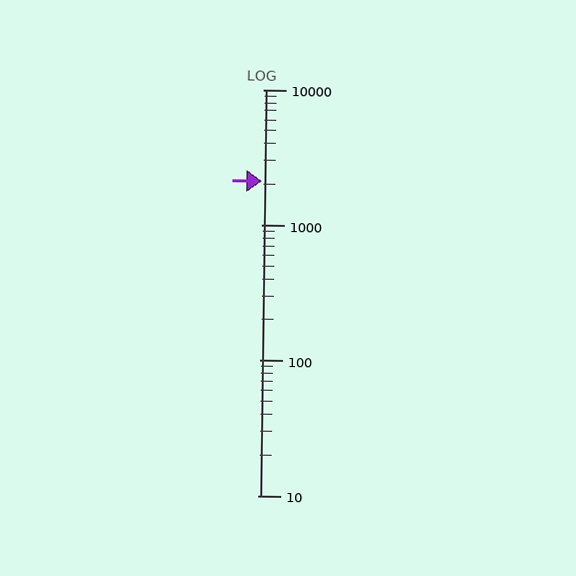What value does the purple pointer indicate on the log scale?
The pointer indicates approximately 2100.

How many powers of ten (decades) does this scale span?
The scale spans 3 decades, from 10 to 10000.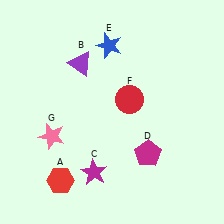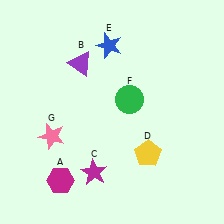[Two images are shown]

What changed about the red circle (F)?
In Image 1, F is red. In Image 2, it changed to green.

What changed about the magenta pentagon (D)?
In Image 1, D is magenta. In Image 2, it changed to yellow.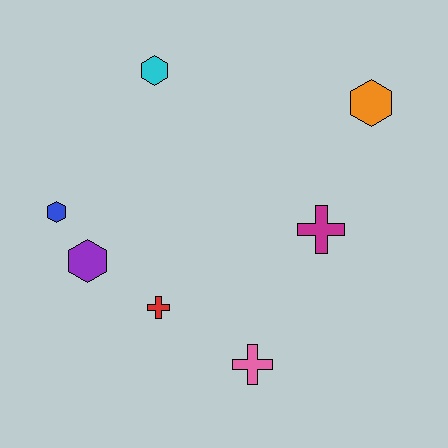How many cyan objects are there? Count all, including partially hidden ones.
There is 1 cyan object.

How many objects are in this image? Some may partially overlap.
There are 7 objects.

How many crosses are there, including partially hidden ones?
There are 3 crosses.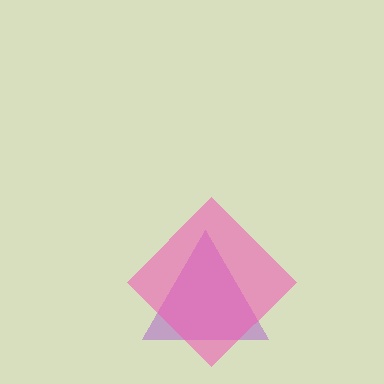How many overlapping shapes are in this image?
There are 2 overlapping shapes in the image.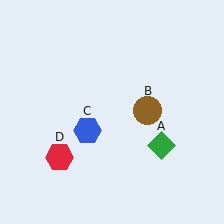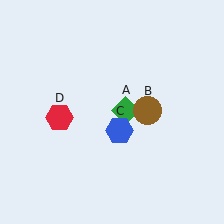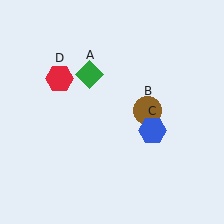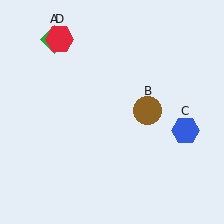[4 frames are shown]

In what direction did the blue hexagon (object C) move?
The blue hexagon (object C) moved right.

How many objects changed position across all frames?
3 objects changed position: green diamond (object A), blue hexagon (object C), red hexagon (object D).